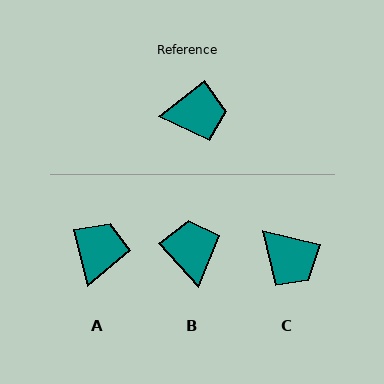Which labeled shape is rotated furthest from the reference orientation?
B, about 94 degrees away.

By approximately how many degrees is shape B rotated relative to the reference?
Approximately 94 degrees counter-clockwise.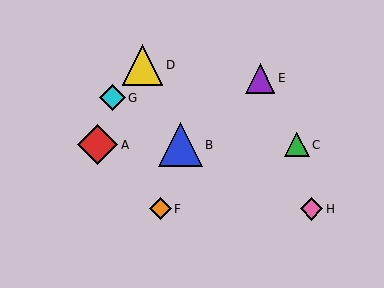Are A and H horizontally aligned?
No, A is at y≈144 and H is at y≈209.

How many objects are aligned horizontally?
3 objects (A, B, C) are aligned horizontally.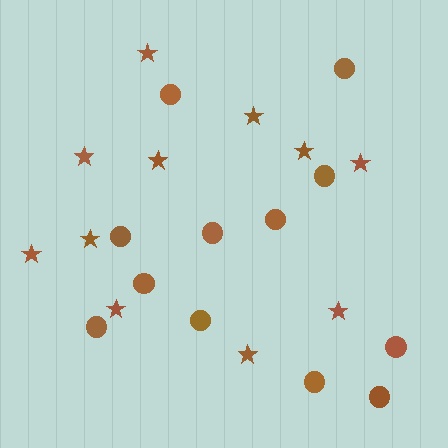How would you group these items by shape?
There are 2 groups: one group of stars (11) and one group of circles (12).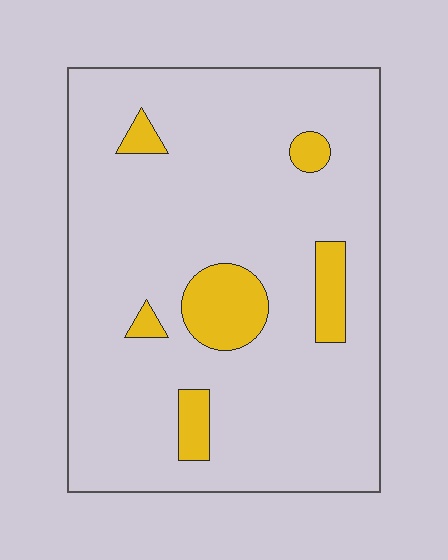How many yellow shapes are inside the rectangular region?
6.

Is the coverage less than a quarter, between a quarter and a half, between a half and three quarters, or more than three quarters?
Less than a quarter.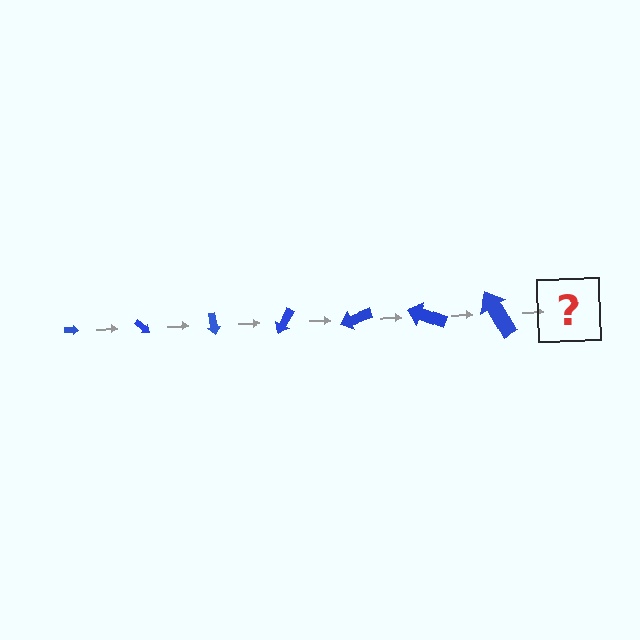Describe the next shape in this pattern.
It should be an arrow, larger than the previous one and rotated 280 degrees from the start.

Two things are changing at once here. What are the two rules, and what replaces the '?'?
The two rules are that the arrow grows larger each step and it rotates 40 degrees each step. The '?' should be an arrow, larger than the previous one and rotated 280 degrees from the start.